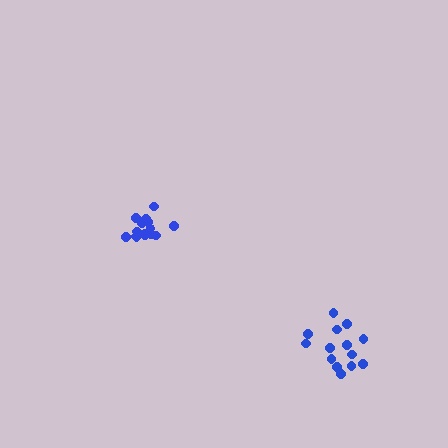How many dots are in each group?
Group 1: 14 dots, Group 2: 16 dots (30 total).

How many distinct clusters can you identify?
There are 2 distinct clusters.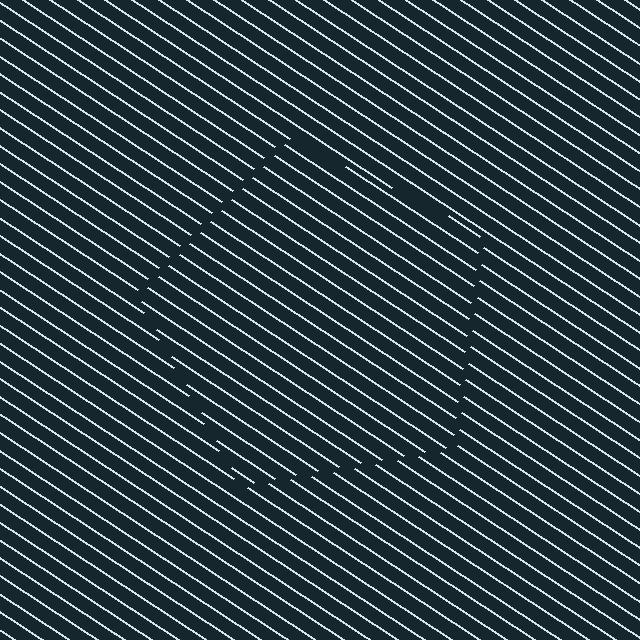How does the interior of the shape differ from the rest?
The interior of the shape contains the same grating, shifted by half a period — the contour is defined by the phase discontinuity where line-ends from the inner and outer gratings abut.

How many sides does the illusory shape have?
5 sides — the line-ends trace a pentagon.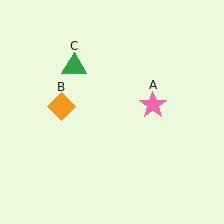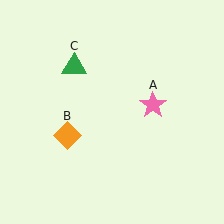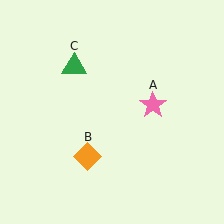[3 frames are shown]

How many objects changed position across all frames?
1 object changed position: orange diamond (object B).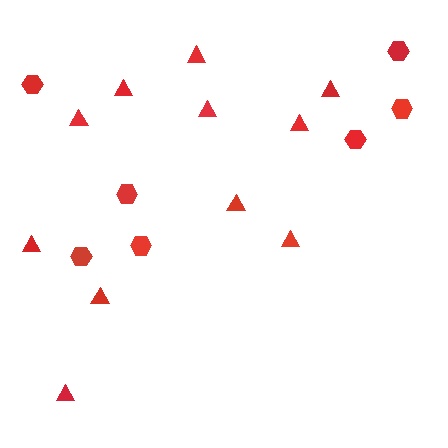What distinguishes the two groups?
There are 2 groups: one group of triangles (11) and one group of hexagons (7).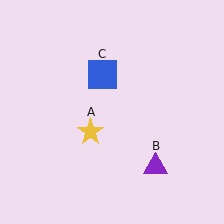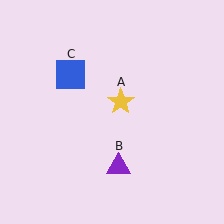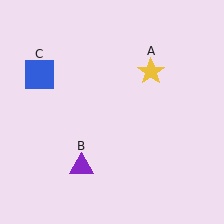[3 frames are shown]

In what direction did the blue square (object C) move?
The blue square (object C) moved left.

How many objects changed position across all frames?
3 objects changed position: yellow star (object A), purple triangle (object B), blue square (object C).